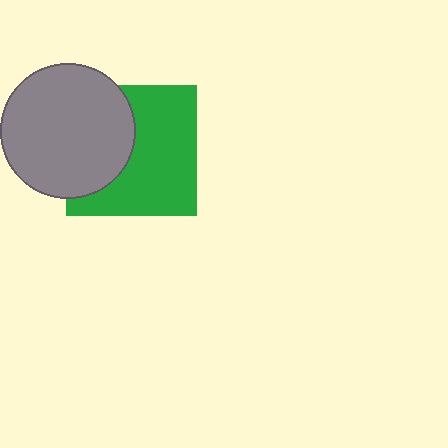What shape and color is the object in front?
The object in front is a gray circle.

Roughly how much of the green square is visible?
About half of it is visible (roughly 61%).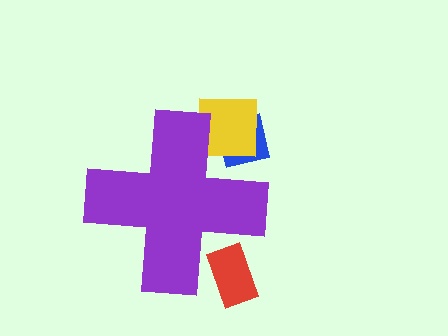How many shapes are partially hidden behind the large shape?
3 shapes are partially hidden.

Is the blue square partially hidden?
Yes, the blue square is partially hidden behind the purple cross.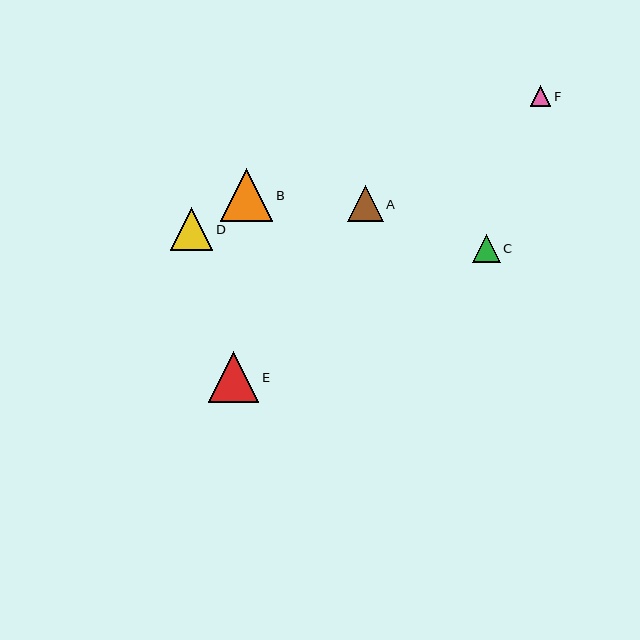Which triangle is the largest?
Triangle B is the largest with a size of approximately 53 pixels.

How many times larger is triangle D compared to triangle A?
Triangle D is approximately 1.2 times the size of triangle A.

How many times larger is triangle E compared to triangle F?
Triangle E is approximately 2.4 times the size of triangle F.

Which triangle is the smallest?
Triangle F is the smallest with a size of approximately 21 pixels.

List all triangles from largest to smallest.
From largest to smallest: B, E, D, A, C, F.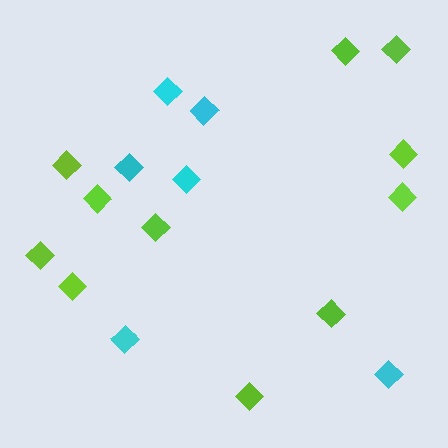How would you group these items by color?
There are 2 groups: one group of cyan diamonds (6) and one group of lime diamonds (11).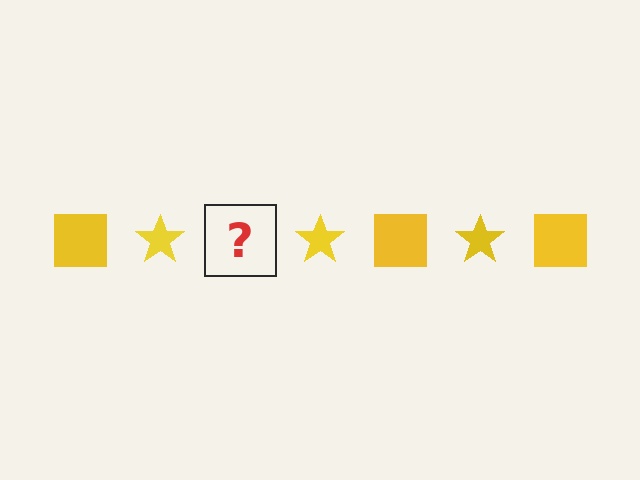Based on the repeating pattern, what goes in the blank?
The blank should be a yellow square.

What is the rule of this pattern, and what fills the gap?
The rule is that the pattern cycles through square, star shapes in yellow. The gap should be filled with a yellow square.